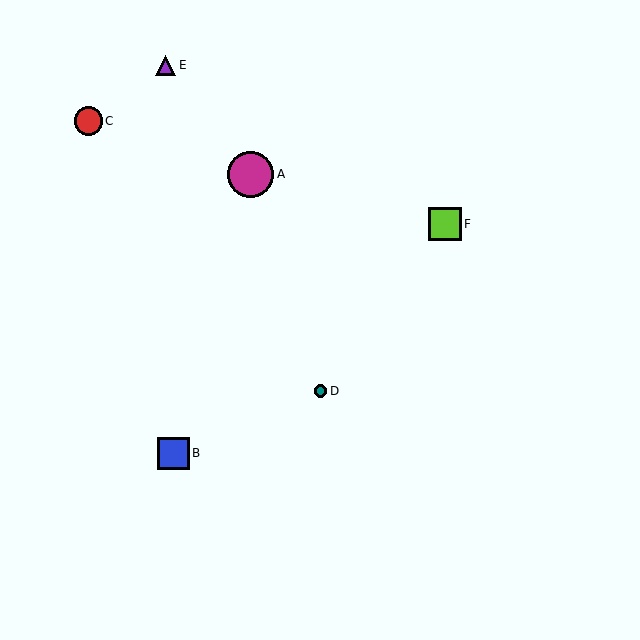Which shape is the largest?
The magenta circle (labeled A) is the largest.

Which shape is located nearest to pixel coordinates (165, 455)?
The blue square (labeled B) at (173, 453) is nearest to that location.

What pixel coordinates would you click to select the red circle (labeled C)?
Click at (88, 121) to select the red circle C.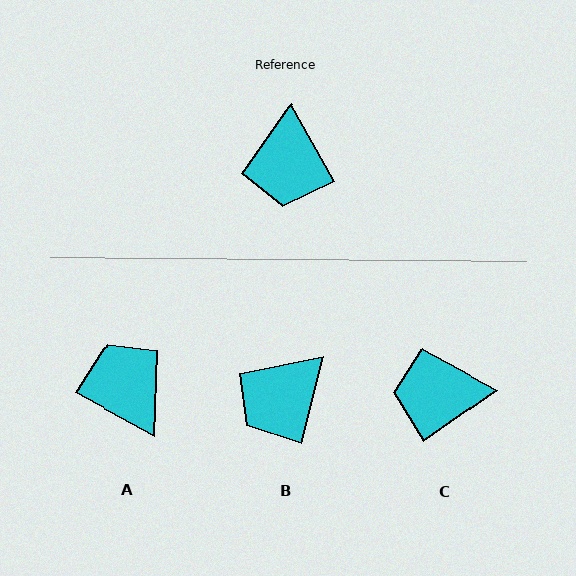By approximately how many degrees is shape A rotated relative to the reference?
Approximately 148 degrees clockwise.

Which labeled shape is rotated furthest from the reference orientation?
A, about 148 degrees away.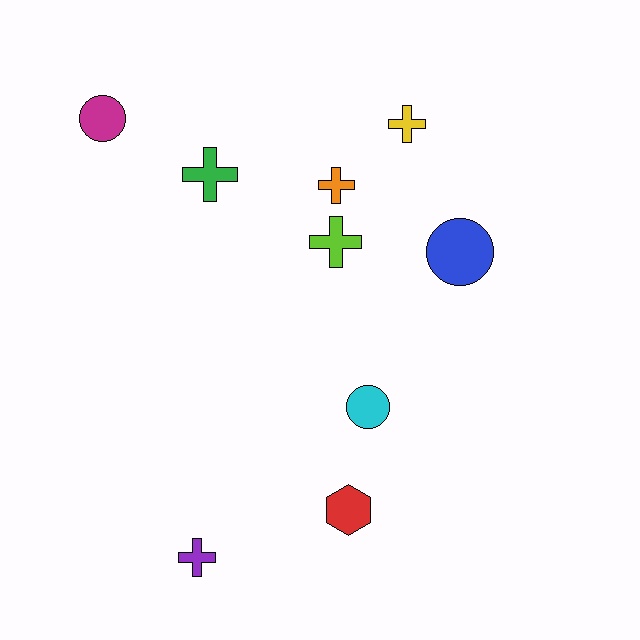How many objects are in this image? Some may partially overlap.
There are 9 objects.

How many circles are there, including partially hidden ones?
There are 3 circles.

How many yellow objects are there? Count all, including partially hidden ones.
There is 1 yellow object.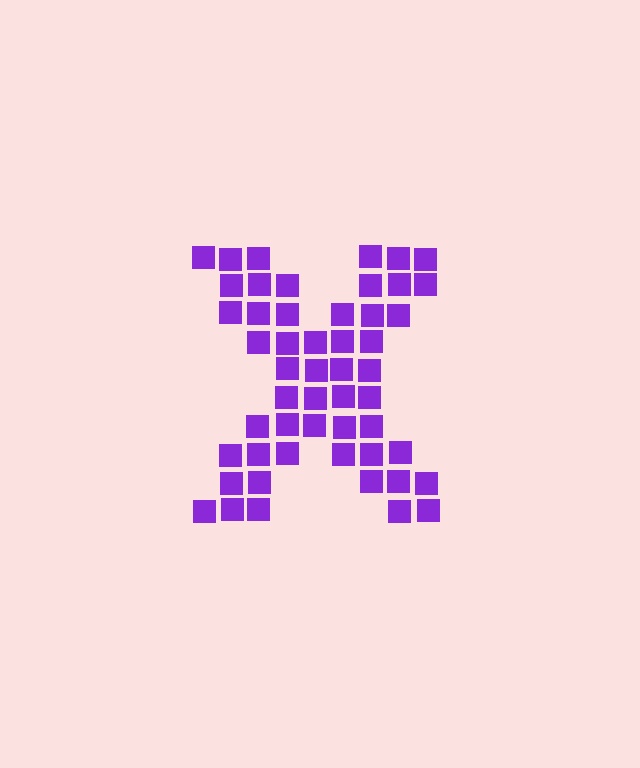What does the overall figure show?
The overall figure shows the letter X.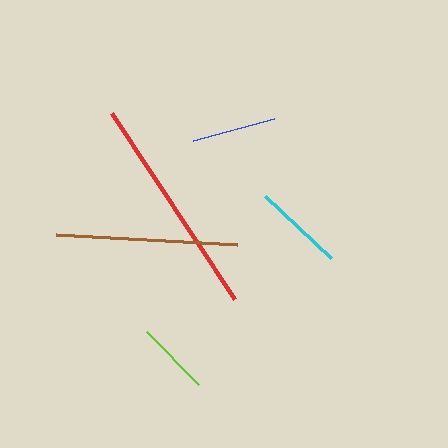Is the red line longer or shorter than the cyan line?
The red line is longer than the cyan line.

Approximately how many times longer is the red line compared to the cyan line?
The red line is approximately 2.5 times the length of the cyan line.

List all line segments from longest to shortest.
From longest to shortest: red, brown, cyan, blue, lime.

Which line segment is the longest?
The red line is the longest at approximately 223 pixels.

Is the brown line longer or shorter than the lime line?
The brown line is longer than the lime line.